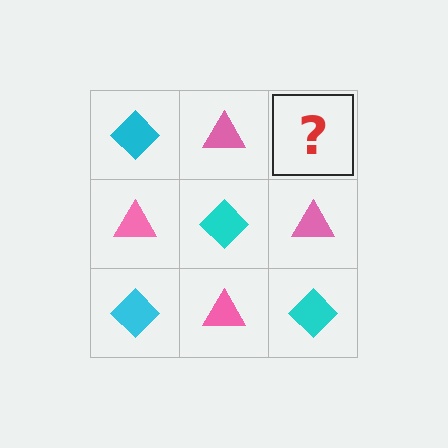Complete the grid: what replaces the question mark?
The question mark should be replaced with a cyan diamond.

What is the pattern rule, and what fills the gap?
The rule is that it alternates cyan diamond and pink triangle in a checkerboard pattern. The gap should be filled with a cyan diamond.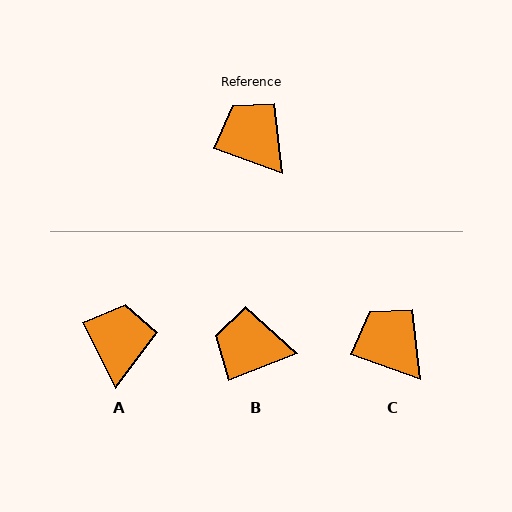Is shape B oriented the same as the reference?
No, it is off by about 41 degrees.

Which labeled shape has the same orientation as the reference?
C.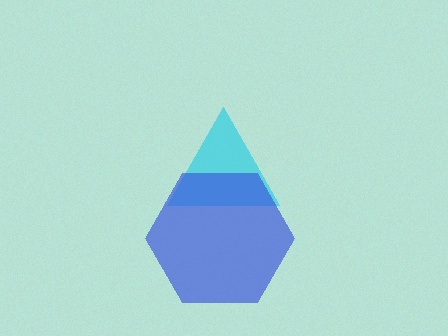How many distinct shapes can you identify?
There are 2 distinct shapes: a cyan triangle, a blue hexagon.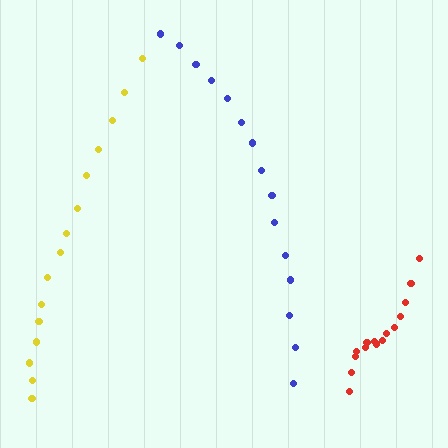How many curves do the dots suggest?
There are 3 distinct paths.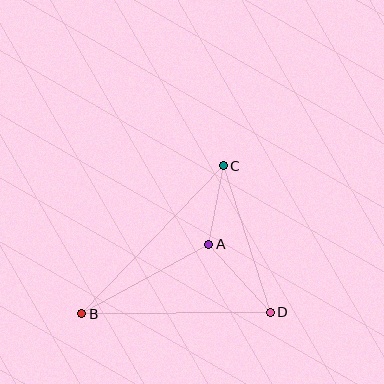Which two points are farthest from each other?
Points B and C are farthest from each other.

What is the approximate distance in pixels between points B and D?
The distance between B and D is approximately 189 pixels.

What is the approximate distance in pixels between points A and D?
The distance between A and D is approximately 92 pixels.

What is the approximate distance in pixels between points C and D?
The distance between C and D is approximately 154 pixels.